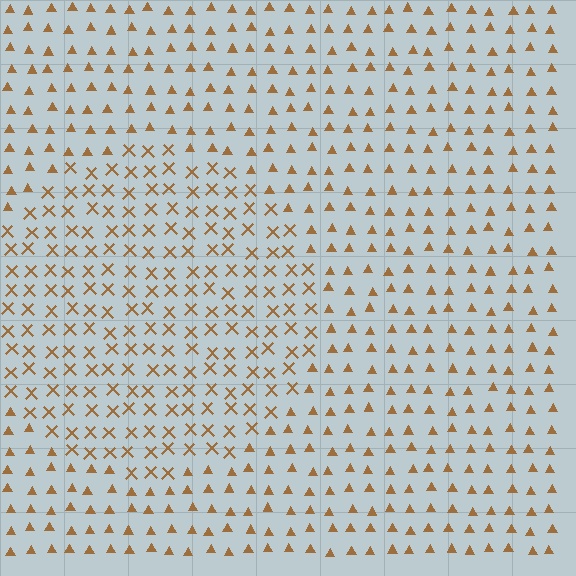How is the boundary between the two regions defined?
The boundary is defined by a change in element shape: X marks inside vs. triangles outside. All elements share the same color and spacing.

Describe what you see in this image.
The image is filled with small brown elements arranged in a uniform grid. A circle-shaped region contains X marks, while the surrounding area contains triangles. The boundary is defined purely by the change in element shape.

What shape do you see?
I see a circle.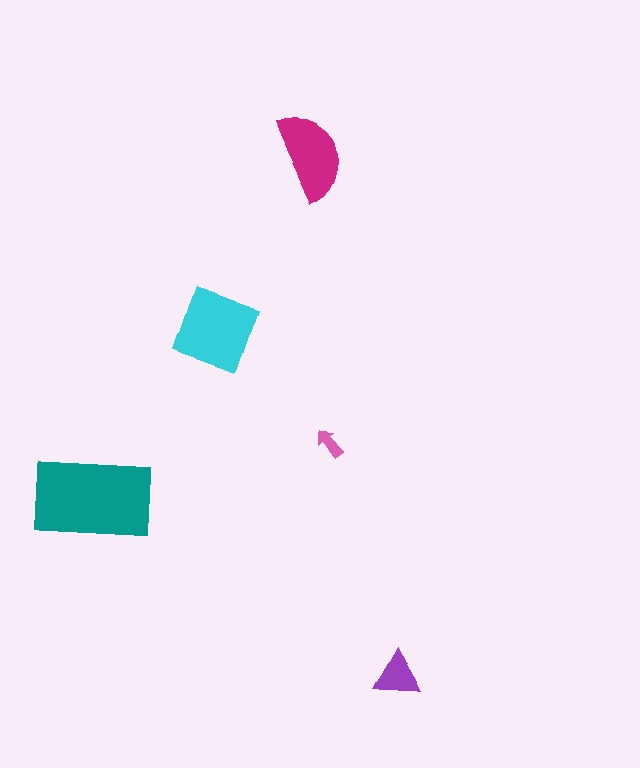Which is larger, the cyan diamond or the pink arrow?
The cyan diamond.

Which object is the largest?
The teal rectangle.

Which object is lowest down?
The purple triangle is bottommost.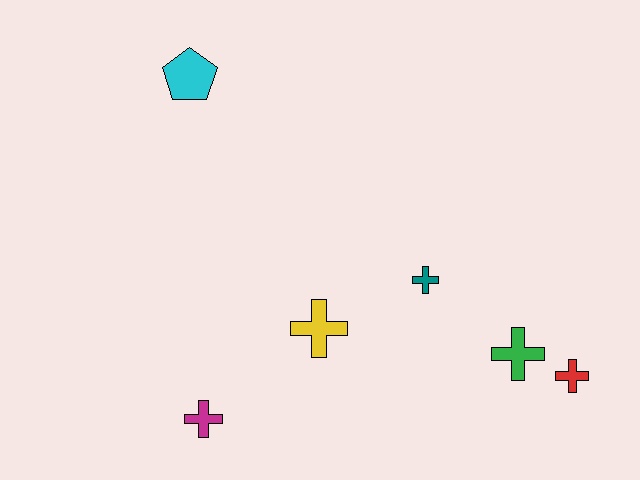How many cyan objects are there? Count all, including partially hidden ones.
There is 1 cyan object.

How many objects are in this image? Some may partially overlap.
There are 6 objects.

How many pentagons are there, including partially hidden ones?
There is 1 pentagon.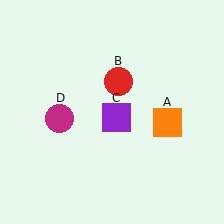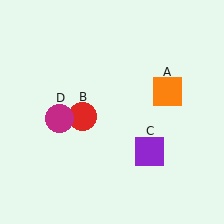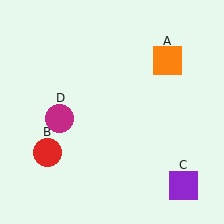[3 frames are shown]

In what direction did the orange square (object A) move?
The orange square (object A) moved up.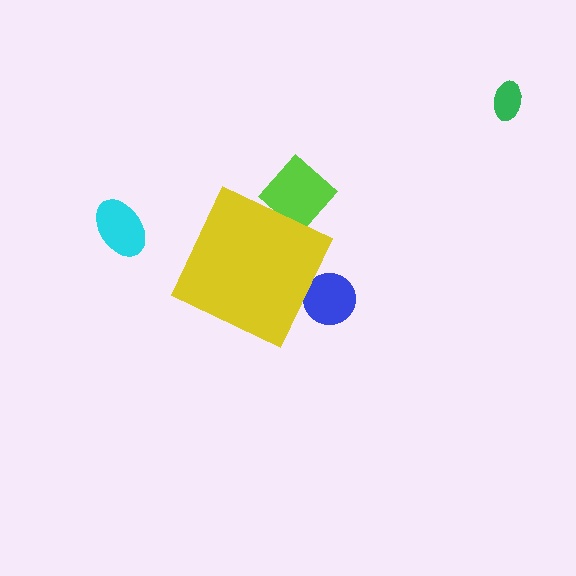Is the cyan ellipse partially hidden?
No, the cyan ellipse is fully visible.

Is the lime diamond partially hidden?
Yes, the lime diamond is partially hidden behind the yellow diamond.